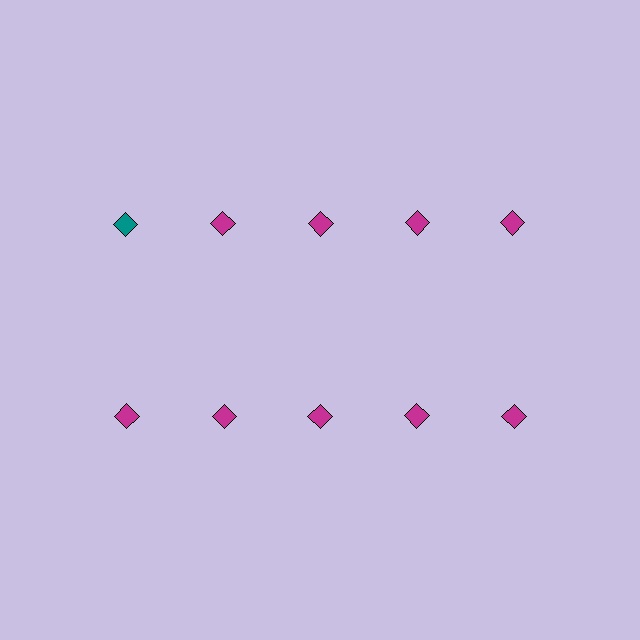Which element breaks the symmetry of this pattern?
The teal diamond in the top row, leftmost column breaks the symmetry. All other shapes are magenta diamonds.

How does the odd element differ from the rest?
It has a different color: teal instead of magenta.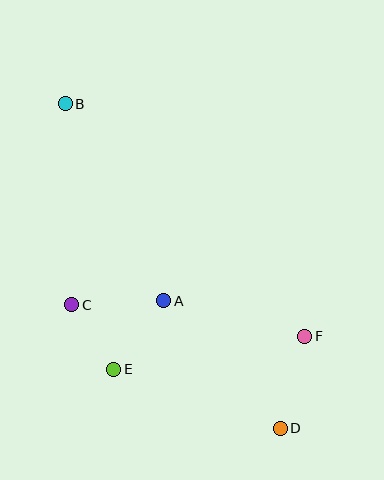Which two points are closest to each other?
Points C and E are closest to each other.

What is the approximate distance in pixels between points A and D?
The distance between A and D is approximately 172 pixels.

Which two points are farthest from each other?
Points B and D are farthest from each other.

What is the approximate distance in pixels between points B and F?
The distance between B and F is approximately 334 pixels.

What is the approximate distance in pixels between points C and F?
The distance between C and F is approximately 235 pixels.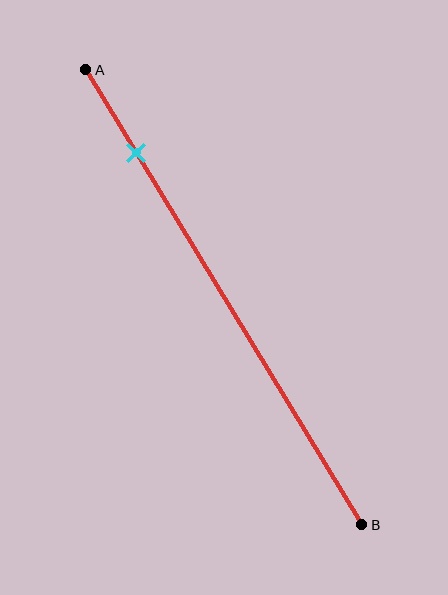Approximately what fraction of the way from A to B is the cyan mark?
The cyan mark is approximately 20% of the way from A to B.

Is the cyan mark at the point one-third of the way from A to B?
No, the mark is at about 20% from A, not at the 33% one-third point.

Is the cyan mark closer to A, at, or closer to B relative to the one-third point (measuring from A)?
The cyan mark is closer to point A than the one-third point of segment AB.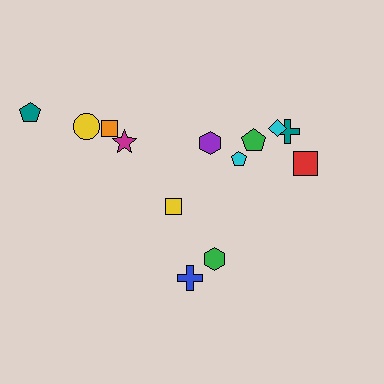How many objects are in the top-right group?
There are 6 objects.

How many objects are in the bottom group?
There are 3 objects.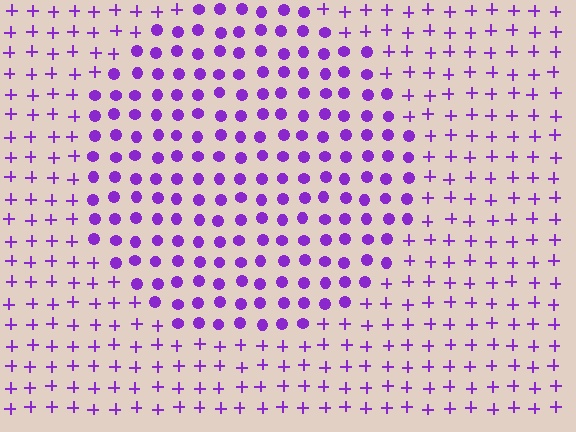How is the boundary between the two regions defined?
The boundary is defined by a change in element shape: circles inside vs. plus signs outside. All elements share the same color and spacing.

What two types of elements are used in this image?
The image uses circles inside the circle region and plus signs outside it.